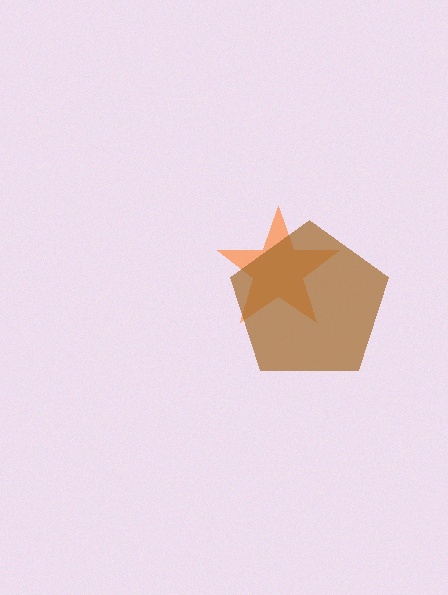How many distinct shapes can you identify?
There are 2 distinct shapes: an orange star, a brown pentagon.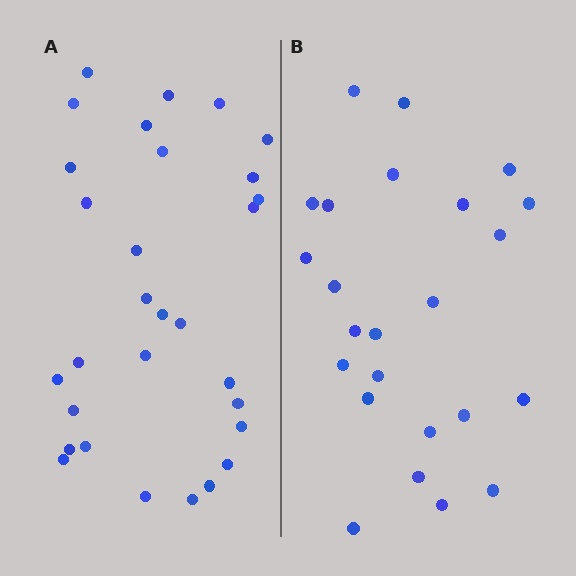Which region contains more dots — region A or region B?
Region A (the left region) has more dots.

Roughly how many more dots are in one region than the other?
Region A has about 6 more dots than region B.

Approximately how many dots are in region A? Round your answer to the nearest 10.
About 30 dots.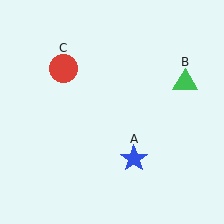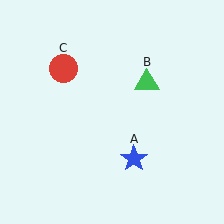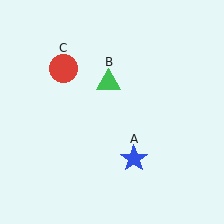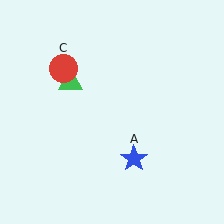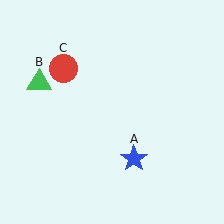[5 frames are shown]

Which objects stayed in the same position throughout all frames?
Blue star (object A) and red circle (object C) remained stationary.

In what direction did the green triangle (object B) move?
The green triangle (object B) moved left.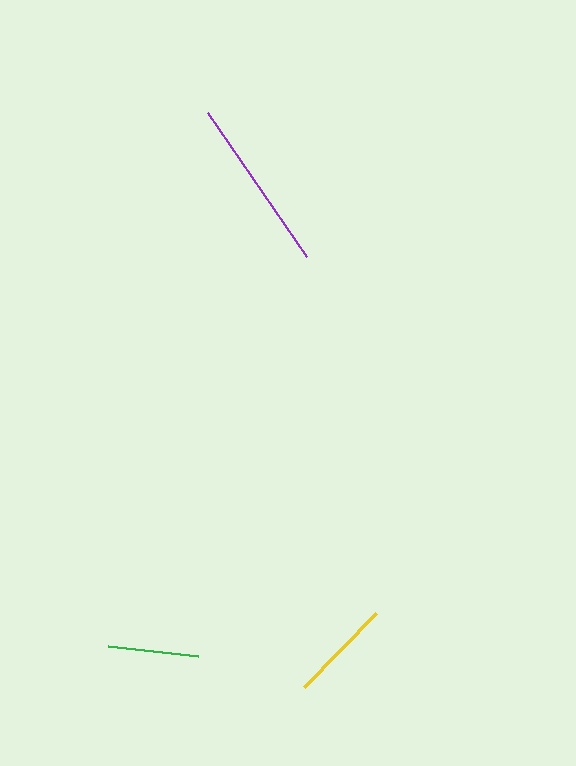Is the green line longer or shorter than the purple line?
The purple line is longer than the green line.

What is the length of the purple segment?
The purple segment is approximately 175 pixels long.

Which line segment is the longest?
The purple line is the longest at approximately 175 pixels.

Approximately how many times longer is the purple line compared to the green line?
The purple line is approximately 1.9 times the length of the green line.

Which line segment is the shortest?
The green line is the shortest at approximately 90 pixels.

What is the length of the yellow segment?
The yellow segment is approximately 103 pixels long.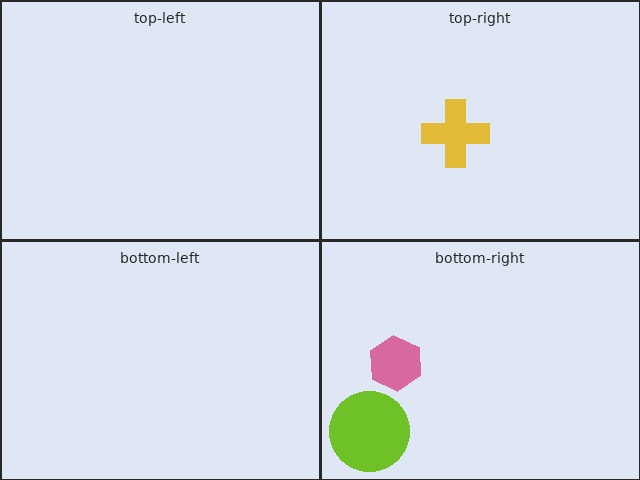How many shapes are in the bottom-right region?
2.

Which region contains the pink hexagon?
The bottom-right region.